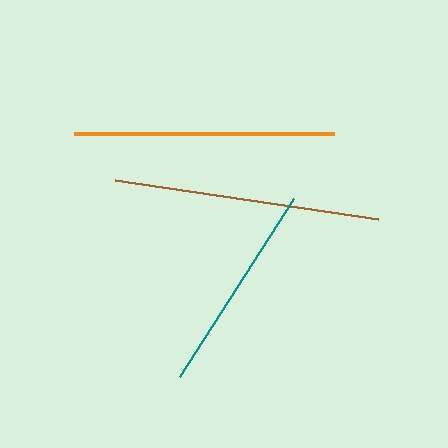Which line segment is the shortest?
The teal line is the shortest at approximately 211 pixels.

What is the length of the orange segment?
The orange segment is approximately 261 pixels long.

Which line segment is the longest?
The brown line is the longest at approximately 265 pixels.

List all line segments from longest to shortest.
From longest to shortest: brown, orange, teal.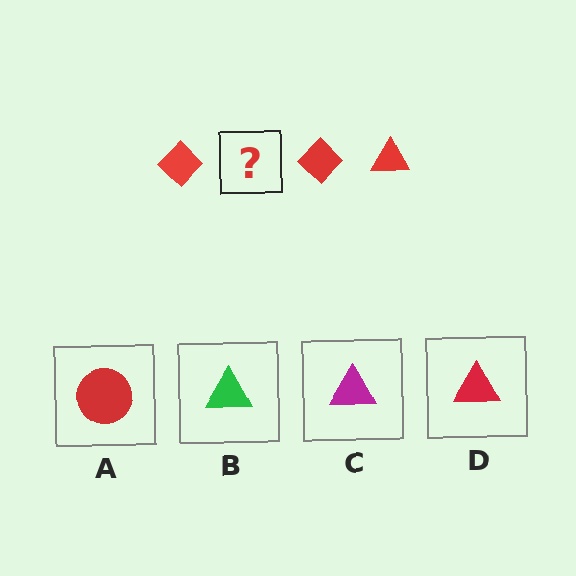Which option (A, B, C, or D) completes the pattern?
D.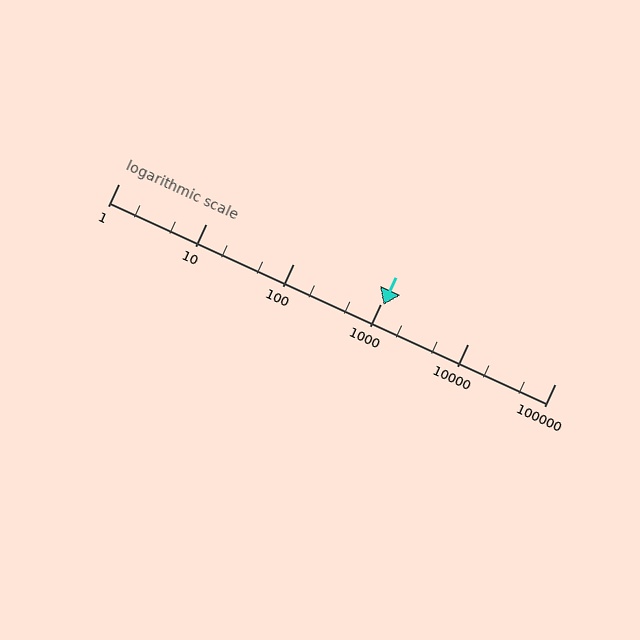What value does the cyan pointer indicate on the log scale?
The pointer indicates approximately 1100.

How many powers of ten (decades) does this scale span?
The scale spans 5 decades, from 1 to 100000.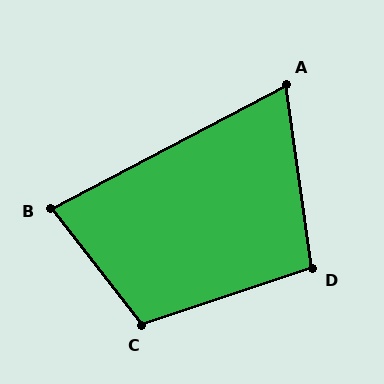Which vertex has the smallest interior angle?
A, at approximately 70 degrees.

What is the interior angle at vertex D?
Approximately 100 degrees (obtuse).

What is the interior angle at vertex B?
Approximately 80 degrees (acute).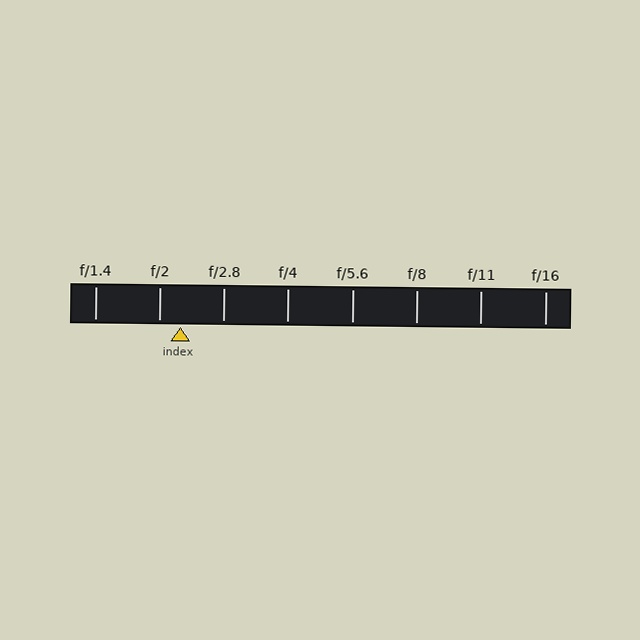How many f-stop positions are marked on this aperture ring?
There are 8 f-stop positions marked.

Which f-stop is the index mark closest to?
The index mark is closest to f/2.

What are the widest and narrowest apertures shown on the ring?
The widest aperture shown is f/1.4 and the narrowest is f/16.